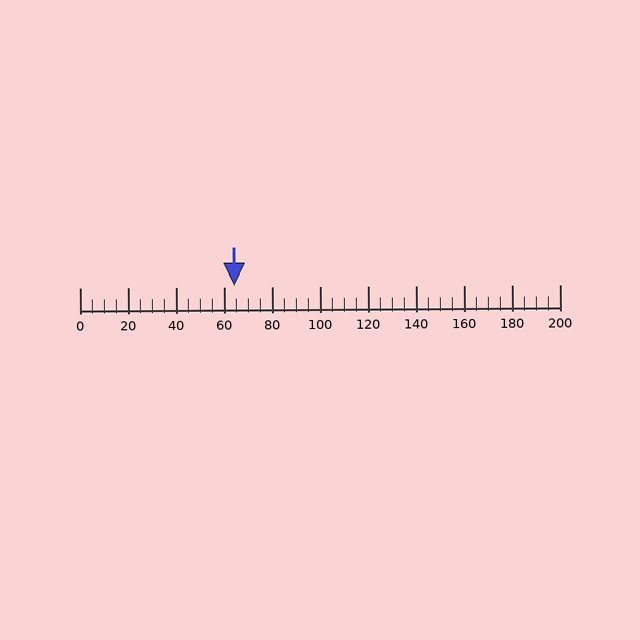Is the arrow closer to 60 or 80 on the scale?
The arrow is closer to 60.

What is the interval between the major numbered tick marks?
The major tick marks are spaced 20 units apart.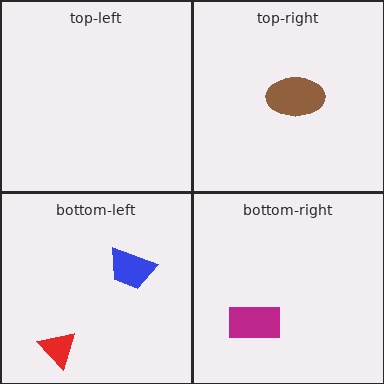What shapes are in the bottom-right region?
The magenta rectangle.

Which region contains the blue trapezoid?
The bottom-left region.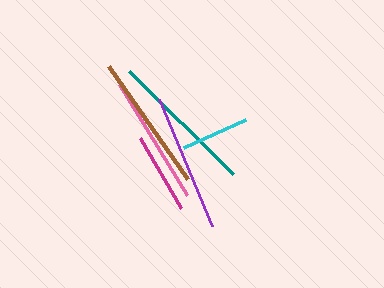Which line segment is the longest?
The teal line is the longest at approximately 146 pixels.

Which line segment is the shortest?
The cyan line is the shortest at approximately 68 pixels.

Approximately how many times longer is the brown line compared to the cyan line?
The brown line is approximately 2.0 times the length of the cyan line.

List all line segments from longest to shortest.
From longest to shortest: teal, purple, brown, pink, magenta, cyan.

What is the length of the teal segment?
The teal segment is approximately 146 pixels long.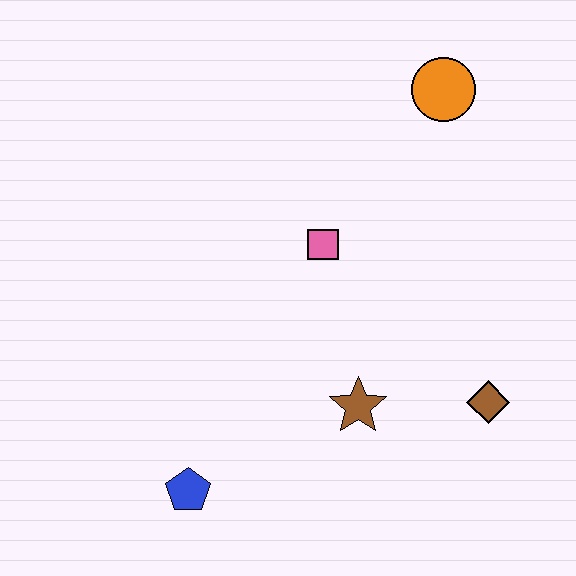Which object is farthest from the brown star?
The orange circle is farthest from the brown star.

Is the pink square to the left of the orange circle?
Yes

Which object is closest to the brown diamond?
The brown star is closest to the brown diamond.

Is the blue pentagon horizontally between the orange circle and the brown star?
No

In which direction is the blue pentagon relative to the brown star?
The blue pentagon is to the left of the brown star.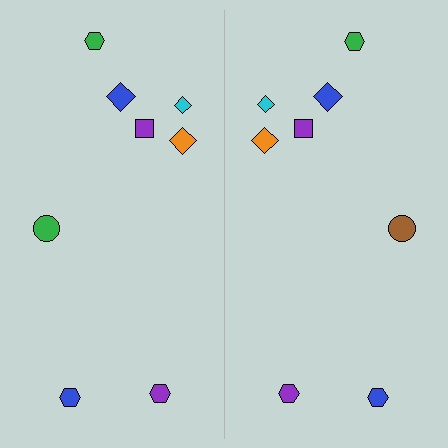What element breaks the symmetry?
The brown circle on the right side breaks the symmetry — its mirror counterpart is green.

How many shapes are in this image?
There are 16 shapes in this image.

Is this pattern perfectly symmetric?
No, the pattern is not perfectly symmetric. The brown circle on the right side breaks the symmetry — its mirror counterpart is green.